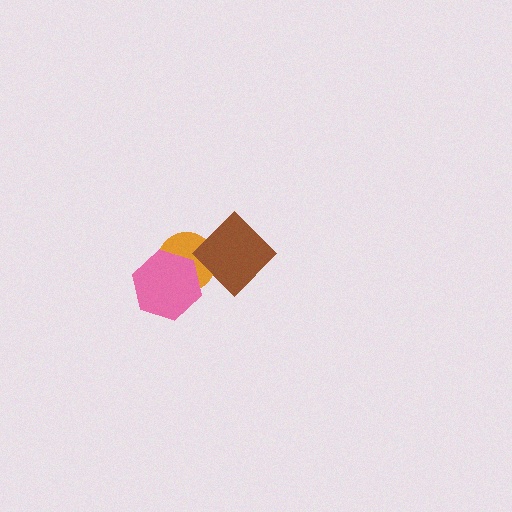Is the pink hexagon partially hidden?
No, no other shape covers it.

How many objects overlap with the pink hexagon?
1 object overlaps with the pink hexagon.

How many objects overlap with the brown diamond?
1 object overlaps with the brown diamond.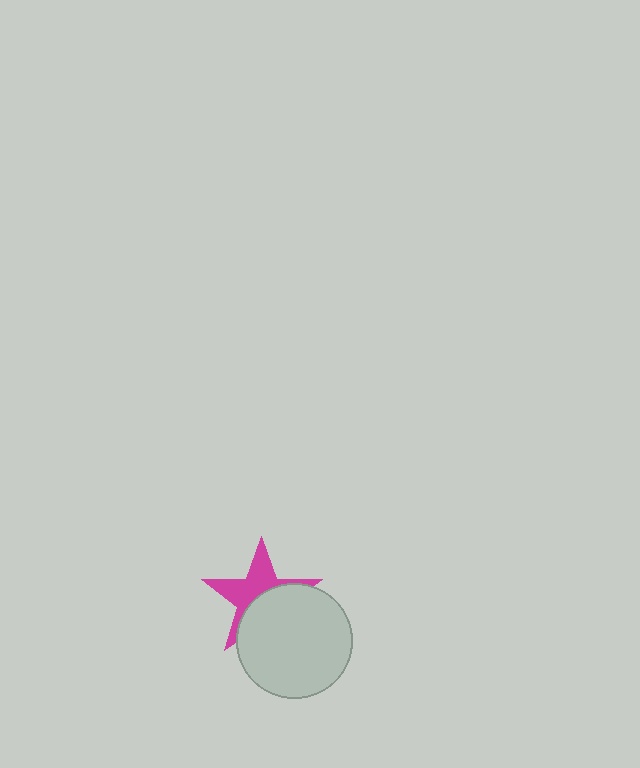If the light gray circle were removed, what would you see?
You would see the complete magenta star.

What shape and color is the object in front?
The object in front is a light gray circle.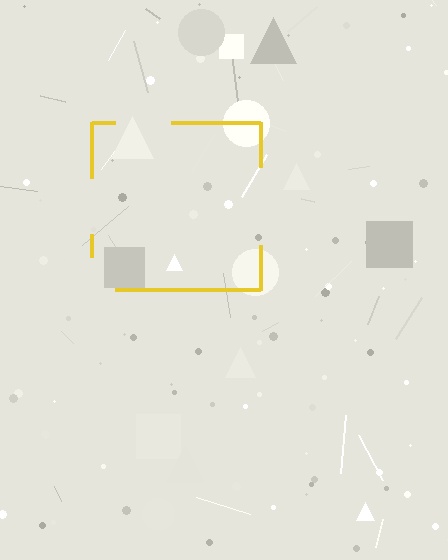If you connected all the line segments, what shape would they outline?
They would outline a square.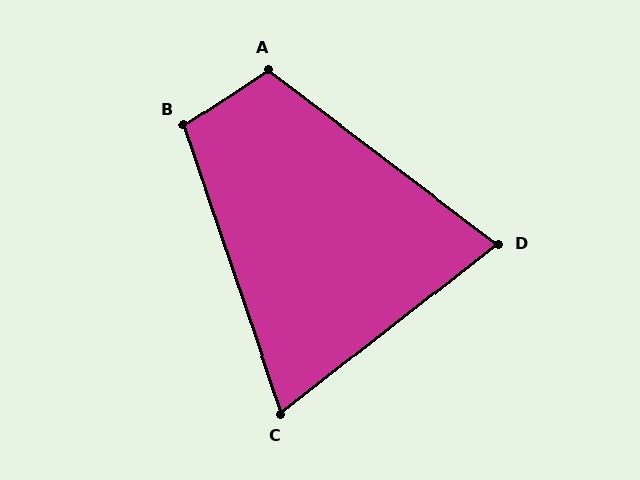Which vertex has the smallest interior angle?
C, at approximately 71 degrees.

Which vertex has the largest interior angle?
A, at approximately 109 degrees.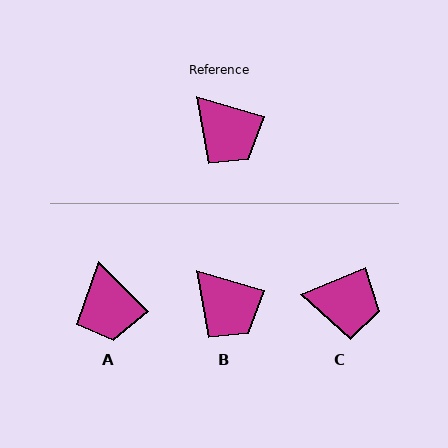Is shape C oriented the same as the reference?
No, it is off by about 38 degrees.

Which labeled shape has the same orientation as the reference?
B.